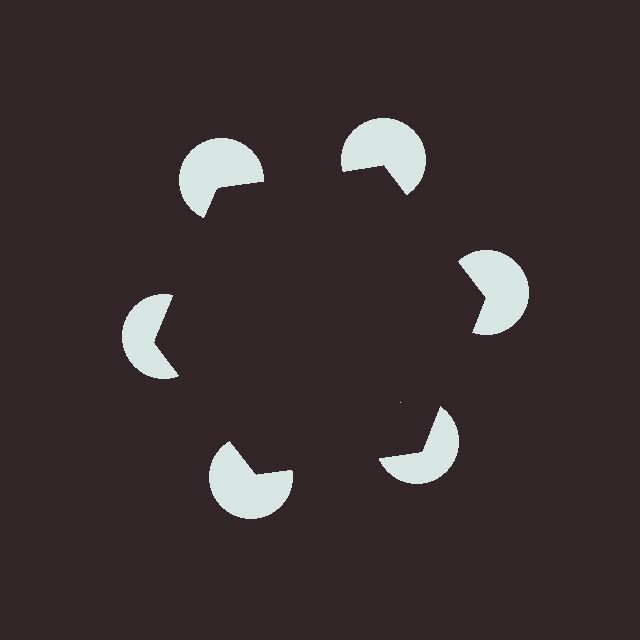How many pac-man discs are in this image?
There are 6 — one at each vertex of the illusory hexagon.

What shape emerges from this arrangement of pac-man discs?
An illusory hexagon — its edges are inferred from the aligned wedge cuts in the pac-man discs, not physically drawn.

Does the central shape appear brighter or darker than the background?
It typically appears slightly darker than the background, even though no actual brightness change is drawn.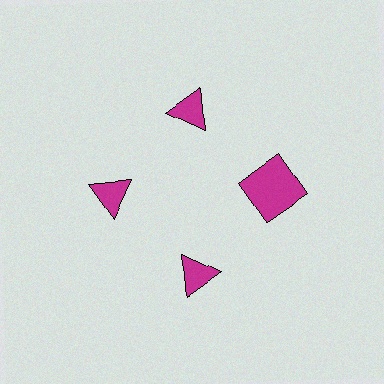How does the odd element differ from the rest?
It has a different shape: square instead of triangle.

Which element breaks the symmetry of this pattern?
The magenta square at roughly the 3 o'clock position breaks the symmetry. All other shapes are magenta triangles.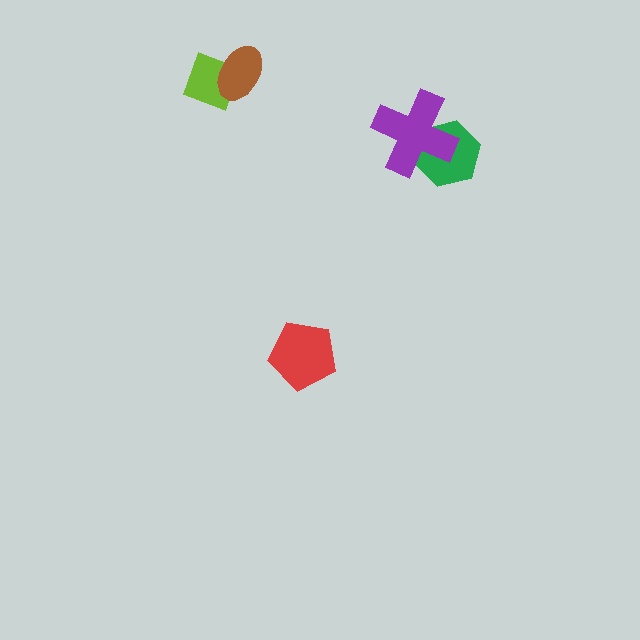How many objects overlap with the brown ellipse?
1 object overlaps with the brown ellipse.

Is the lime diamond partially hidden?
Yes, it is partially covered by another shape.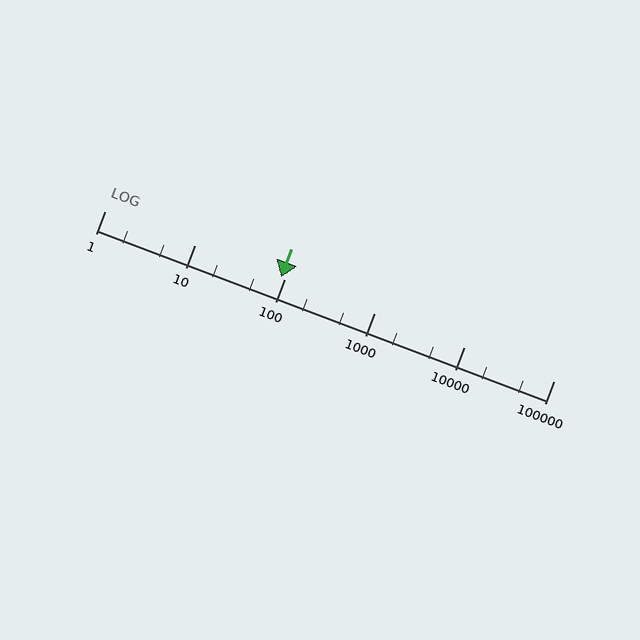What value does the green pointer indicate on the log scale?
The pointer indicates approximately 93.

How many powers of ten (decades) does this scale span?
The scale spans 5 decades, from 1 to 100000.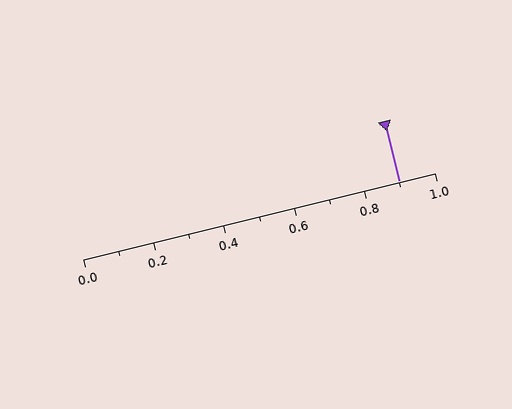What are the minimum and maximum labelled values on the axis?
The axis runs from 0.0 to 1.0.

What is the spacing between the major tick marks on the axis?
The major ticks are spaced 0.2 apart.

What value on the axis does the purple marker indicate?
The marker indicates approximately 0.9.